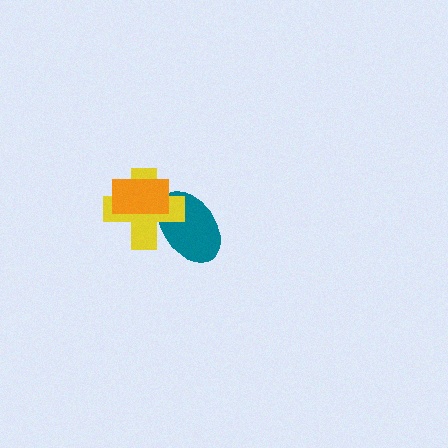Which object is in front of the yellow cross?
The orange rectangle is in front of the yellow cross.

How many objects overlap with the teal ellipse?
2 objects overlap with the teal ellipse.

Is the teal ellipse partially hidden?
Yes, it is partially covered by another shape.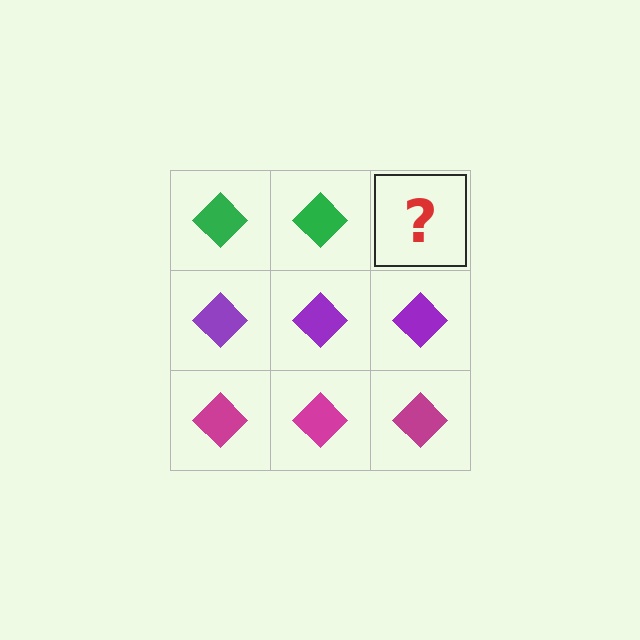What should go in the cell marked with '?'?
The missing cell should contain a green diamond.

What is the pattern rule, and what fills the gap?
The rule is that each row has a consistent color. The gap should be filled with a green diamond.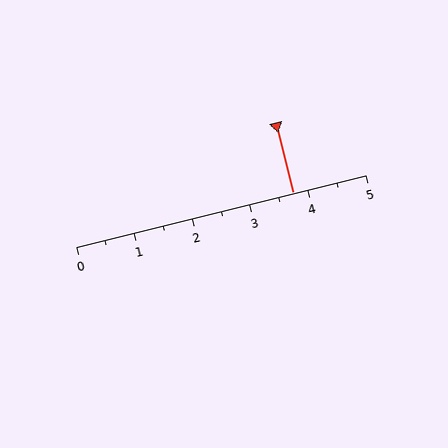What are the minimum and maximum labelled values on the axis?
The axis runs from 0 to 5.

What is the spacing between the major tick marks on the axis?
The major ticks are spaced 1 apart.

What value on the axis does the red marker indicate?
The marker indicates approximately 3.8.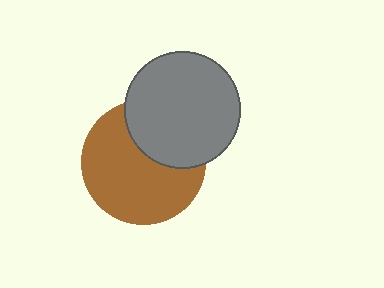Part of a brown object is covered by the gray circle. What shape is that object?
It is a circle.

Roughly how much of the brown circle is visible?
Most of it is visible (roughly 67%).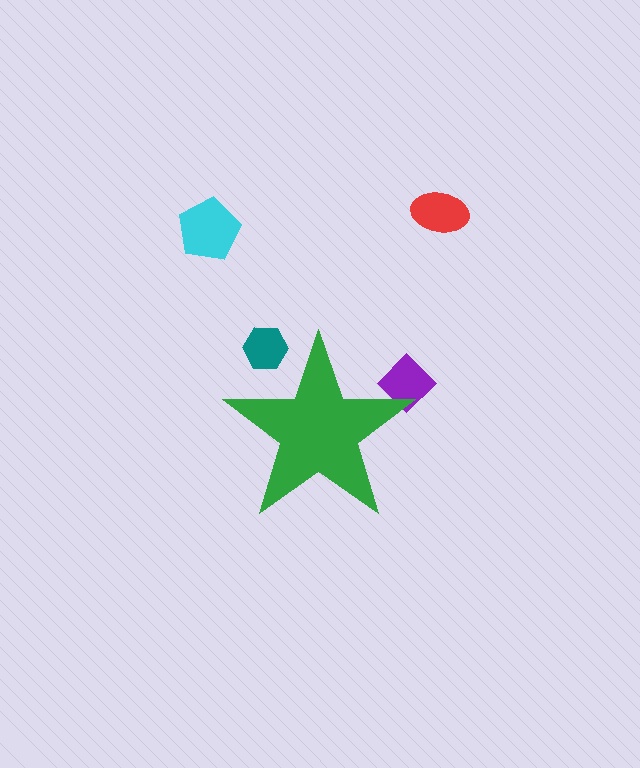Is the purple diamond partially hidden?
Yes, the purple diamond is partially hidden behind the green star.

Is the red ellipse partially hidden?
No, the red ellipse is fully visible.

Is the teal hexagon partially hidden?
Yes, the teal hexagon is partially hidden behind the green star.